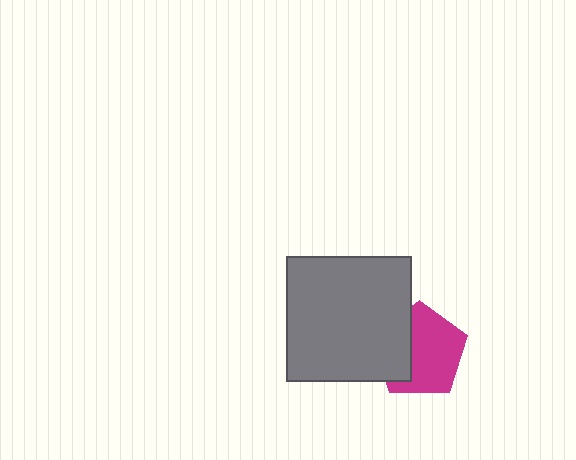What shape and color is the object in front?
The object in front is a gray square.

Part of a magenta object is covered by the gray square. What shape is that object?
It is a pentagon.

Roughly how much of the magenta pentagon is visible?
Most of it is visible (roughly 66%).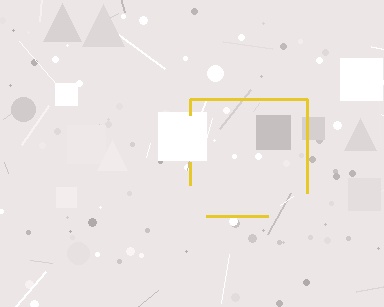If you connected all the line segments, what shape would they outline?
They would outline a square.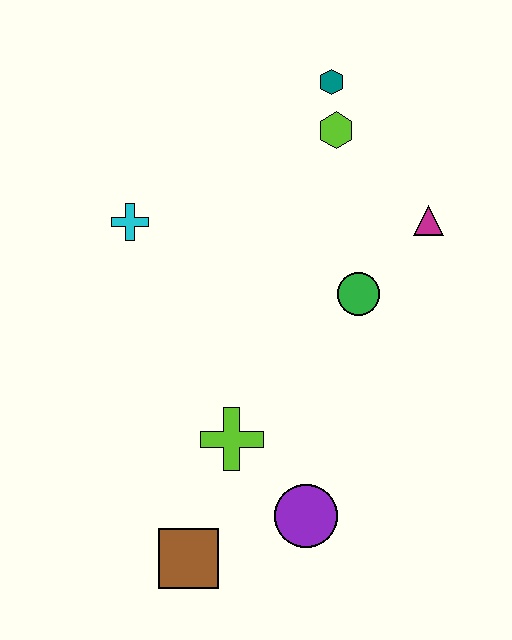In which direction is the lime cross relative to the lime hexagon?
The lime cross is below the lime hexagon.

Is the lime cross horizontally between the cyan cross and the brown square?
No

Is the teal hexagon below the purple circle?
No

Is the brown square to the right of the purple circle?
No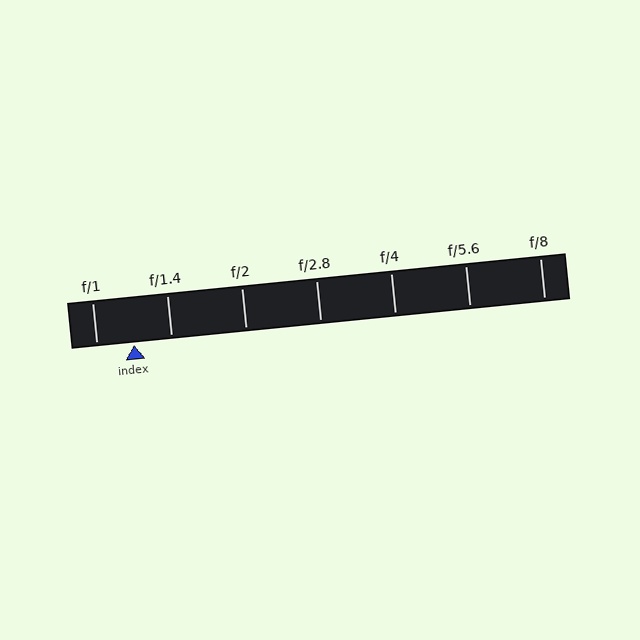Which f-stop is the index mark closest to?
The index mark is closest to f/1.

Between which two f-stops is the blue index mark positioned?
The index mark is between f/1 and f/1.4.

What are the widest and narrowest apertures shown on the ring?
The widest aperture shown is f/1 and the narrowest is f/8.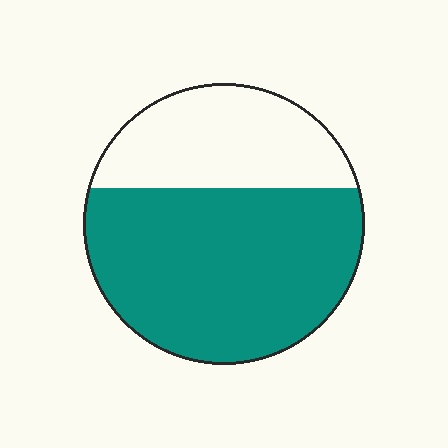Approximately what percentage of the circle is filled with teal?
Approximately 65%.